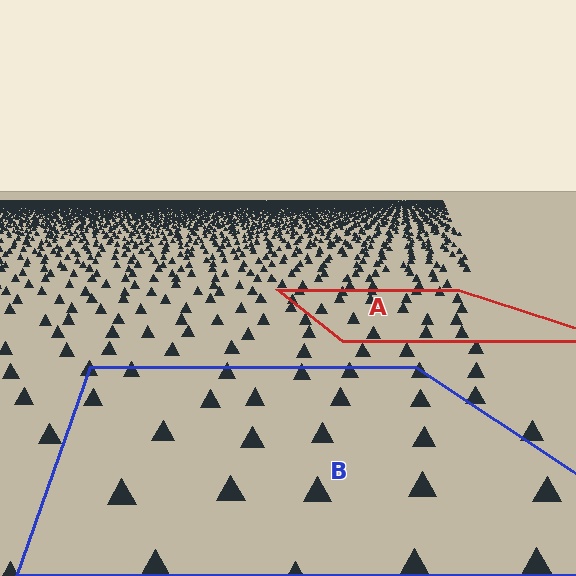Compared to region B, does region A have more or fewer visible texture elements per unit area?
Region A has more texture elements per unit area — they are packed more densely because it is farther away.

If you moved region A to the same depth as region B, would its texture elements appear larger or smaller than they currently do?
They would appear larger. At a closer depth, the same texture elements are projected at a bigger on-screen size.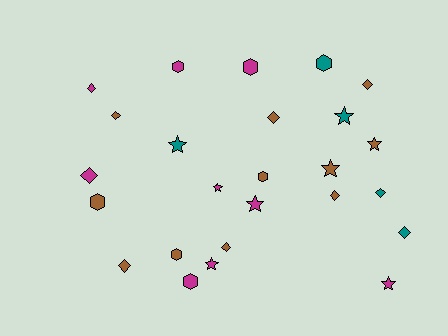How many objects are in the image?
There are 25 objects.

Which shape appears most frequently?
Diamond, with 10 objects.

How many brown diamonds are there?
There are 6 brown diamonds.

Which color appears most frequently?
Brown, with 11 objects.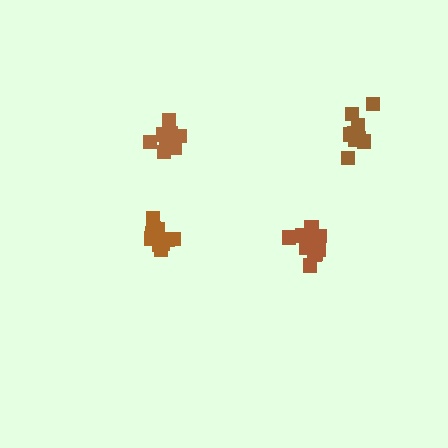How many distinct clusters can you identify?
There are 4 distinct clusters.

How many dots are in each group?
Group 1: 11 dots, Group 2: 8 dots, Group 3: 9 dots, Group 4: 10 dots (38 total).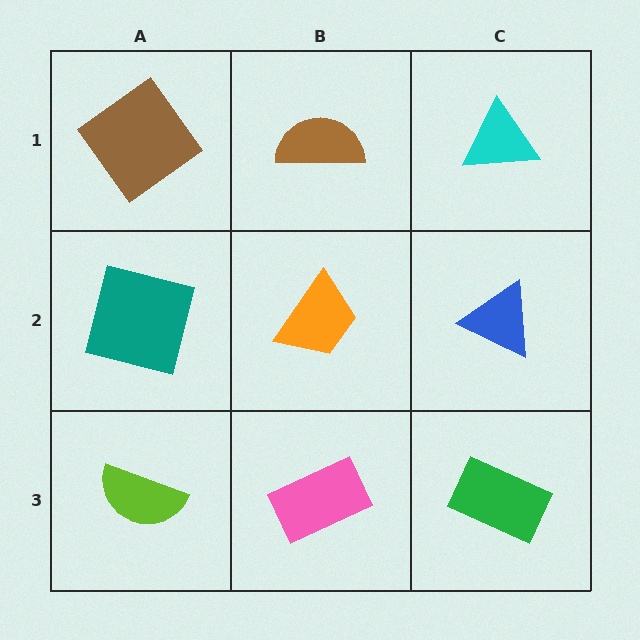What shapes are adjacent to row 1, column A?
A teal square (row 2, column A), a brown semicircle (row 1, column B).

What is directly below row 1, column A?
A teal square.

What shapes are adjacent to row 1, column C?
A blue triangle (row 2, column C), a brown semicircle (row 1, column B).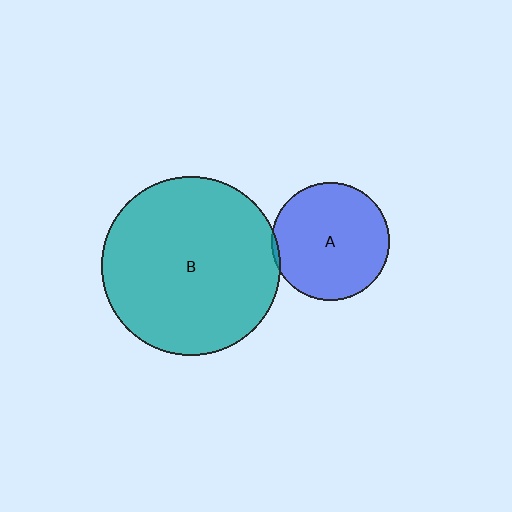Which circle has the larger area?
Circle B (teal).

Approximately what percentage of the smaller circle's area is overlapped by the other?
Approximately 5%.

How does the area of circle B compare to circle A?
Approximately 2.3 times.